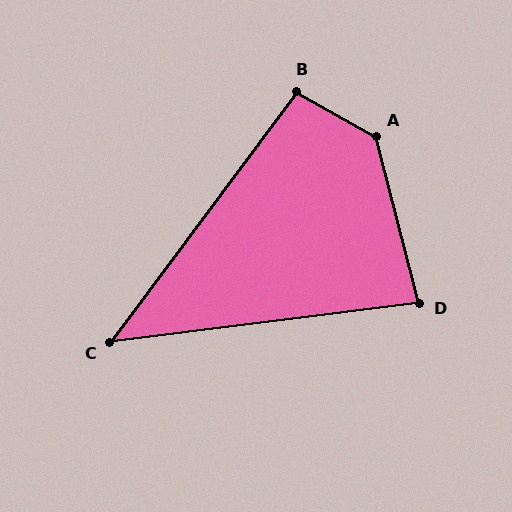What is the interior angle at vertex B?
Approximately 97 degrees (obtuse).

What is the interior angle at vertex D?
Approximately 83 degrees (acute).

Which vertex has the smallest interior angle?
C, at approximately 46 degrees.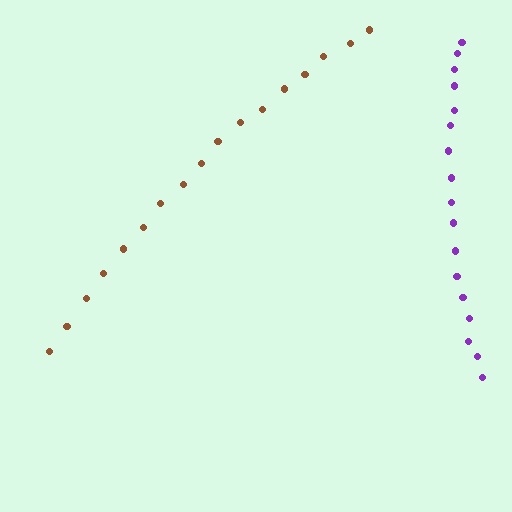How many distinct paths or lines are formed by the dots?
There are 2 distinct paths.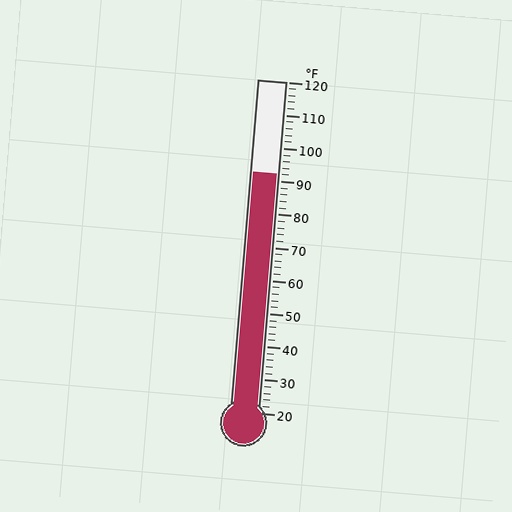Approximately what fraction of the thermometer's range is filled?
The thermometer is filled to approximately 70% of its range.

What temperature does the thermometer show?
The thermometer shows approximately 92°F.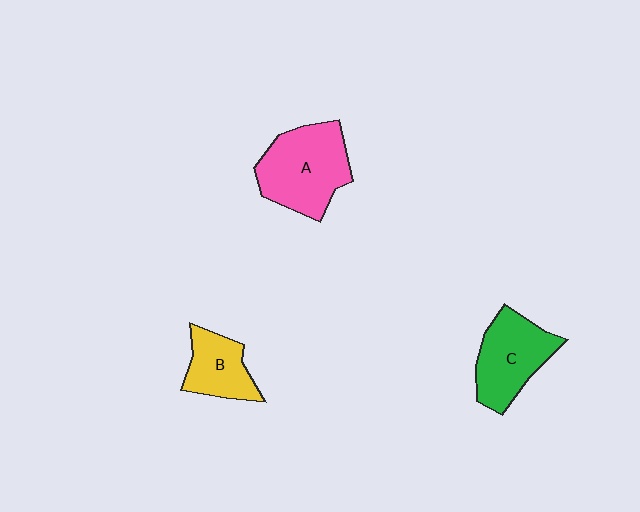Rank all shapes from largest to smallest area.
From largest to smallest: A (pink), C (green), B (yellow).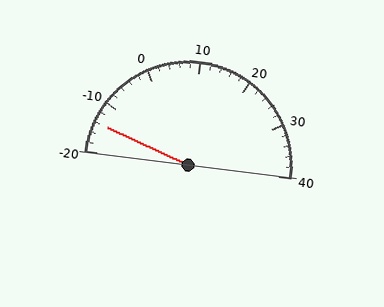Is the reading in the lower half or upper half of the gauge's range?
The reading is in the lower half of the range (-20 to 40).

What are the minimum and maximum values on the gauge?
The gauge ranges from -20 to 40.